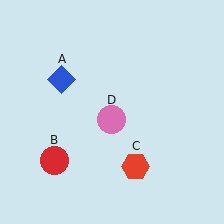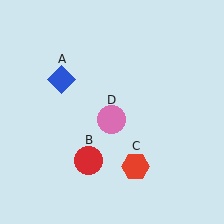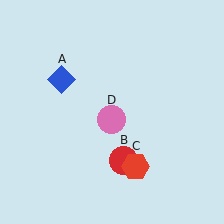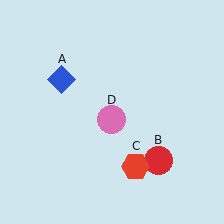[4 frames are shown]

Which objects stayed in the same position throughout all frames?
Blue diamond (object A) and red hexagon (object C) and pink circle (object D) remained stationary.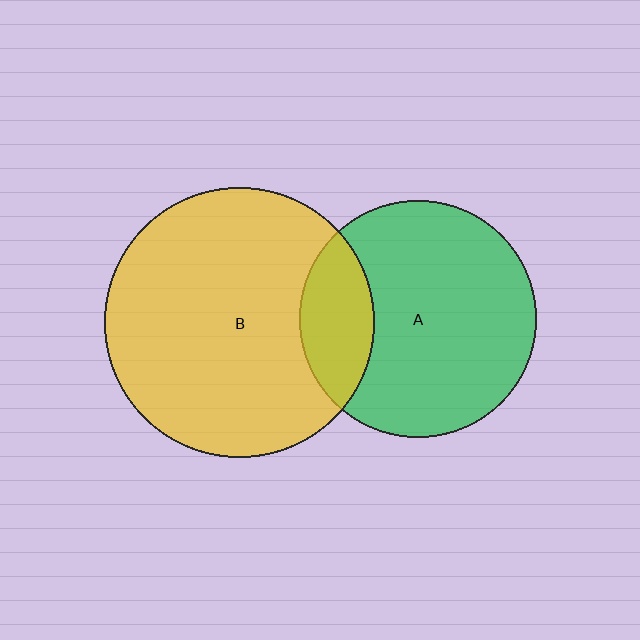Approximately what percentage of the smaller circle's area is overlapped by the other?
Approximately 20%.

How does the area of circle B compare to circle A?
Approximately 1.3 times.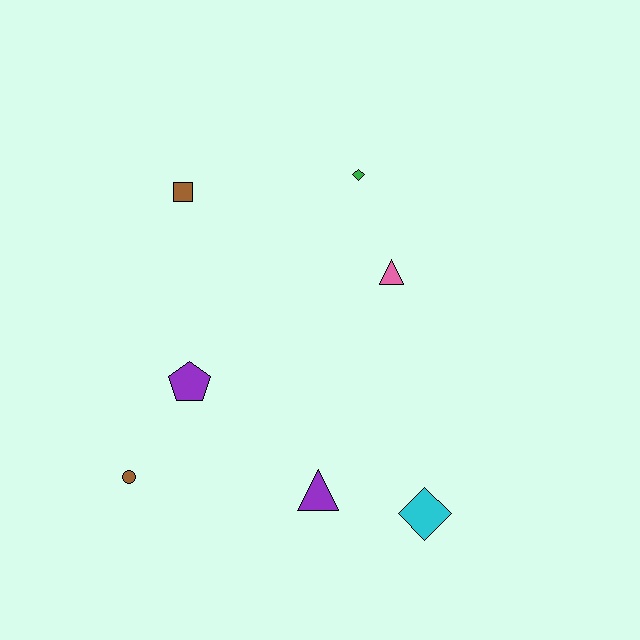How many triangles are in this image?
There are 2 triangles.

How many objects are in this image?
There are 7 objects.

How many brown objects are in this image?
There are 2 brown objects.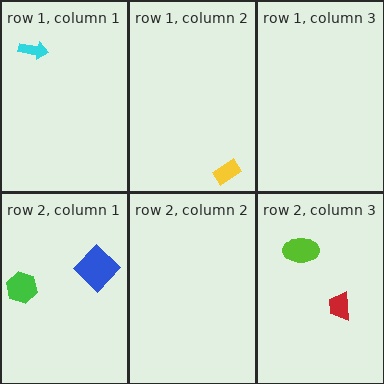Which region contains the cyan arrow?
The row 1, column 1 region.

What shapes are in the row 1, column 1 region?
The cyan arrow.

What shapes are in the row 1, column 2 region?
The yellow rectangle.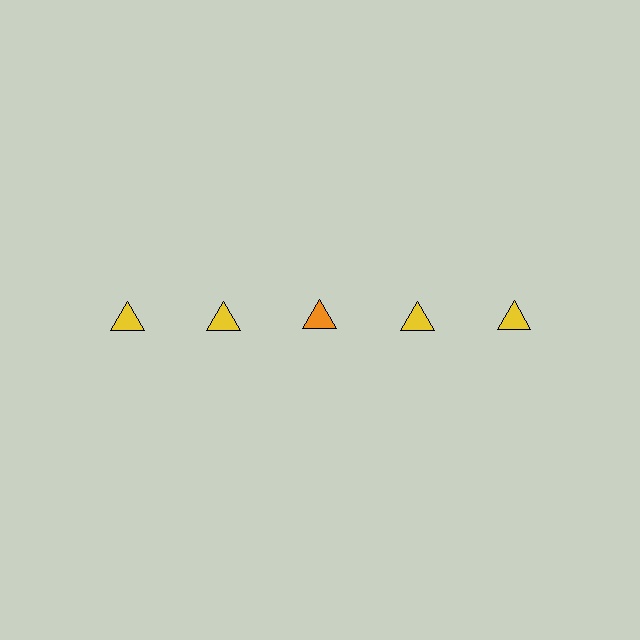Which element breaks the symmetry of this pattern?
The orange triangle in the top row, center column breaks the symmetry. All other shapes are yellow triangles.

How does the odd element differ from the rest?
It has a different color: orange instead of yellow.